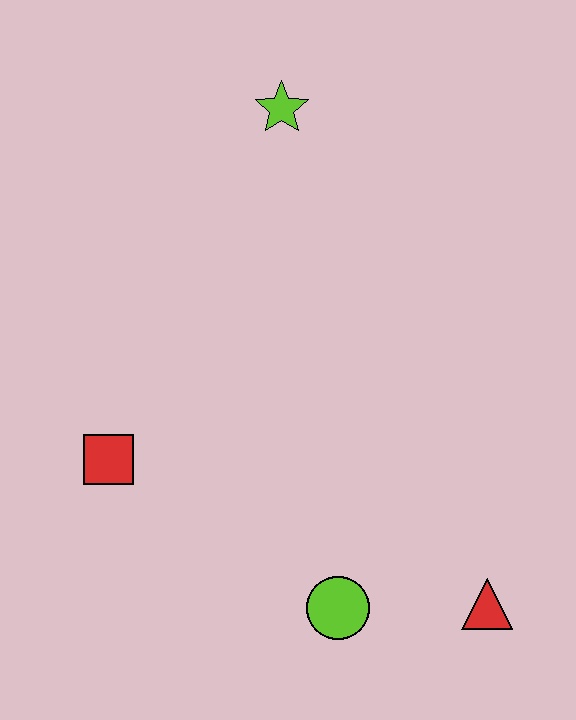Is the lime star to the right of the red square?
Yes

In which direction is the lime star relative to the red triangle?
The lime star is above the red triangle.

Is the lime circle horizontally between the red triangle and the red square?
Yes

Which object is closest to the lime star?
The red square is closest to the lime star.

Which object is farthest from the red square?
The red triangle is farthest from the red square.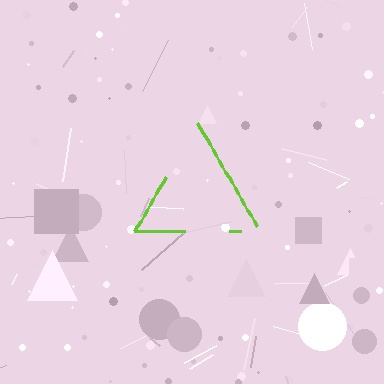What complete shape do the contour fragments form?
The contour fragments form a triangle.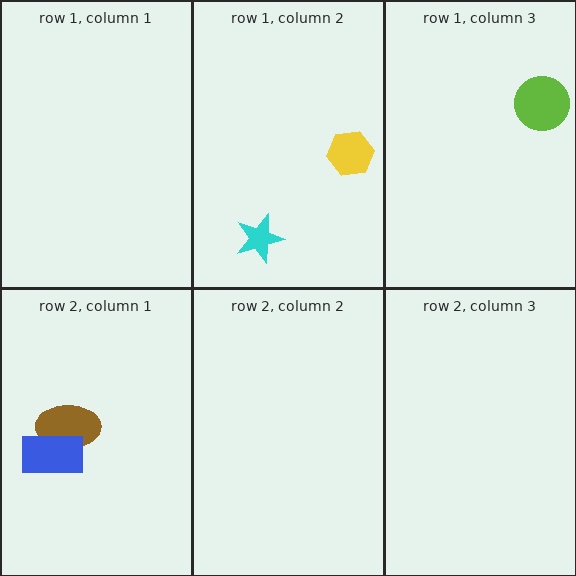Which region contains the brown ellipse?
The row 2, column 1 region.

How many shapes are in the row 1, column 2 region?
2.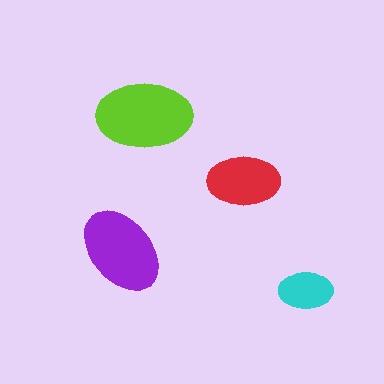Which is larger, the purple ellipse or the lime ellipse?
The lime one.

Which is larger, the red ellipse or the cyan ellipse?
The red one.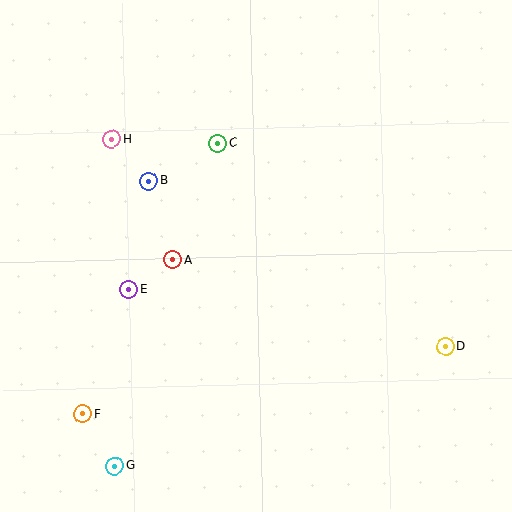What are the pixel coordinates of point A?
Point A is at (173, 260).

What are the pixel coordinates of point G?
Point G is at (115, 466).